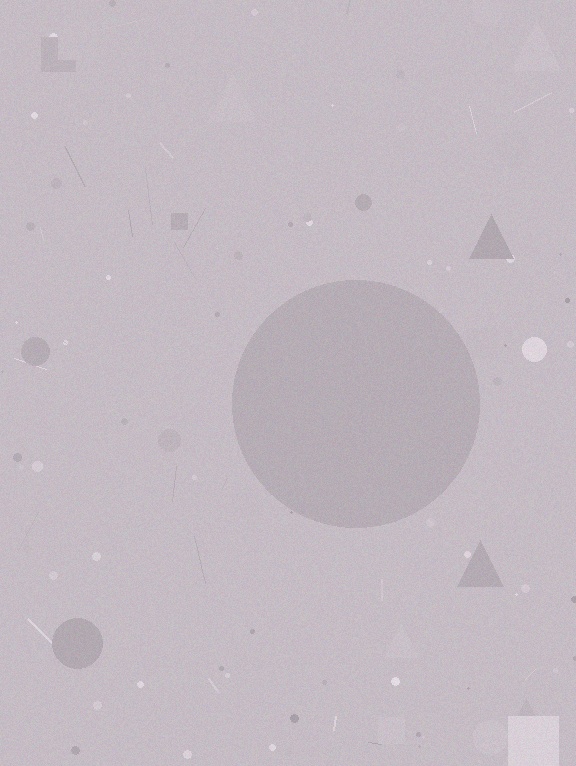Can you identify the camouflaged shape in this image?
The camouflaged shape is a circle.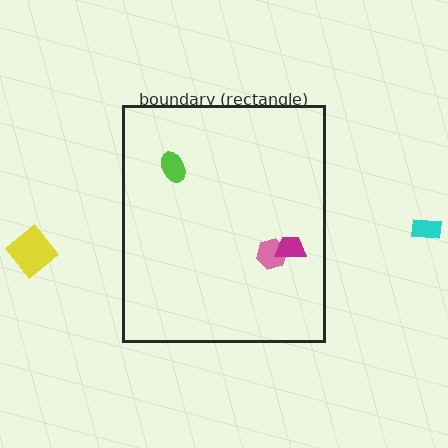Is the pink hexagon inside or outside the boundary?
Inside.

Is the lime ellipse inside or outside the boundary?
Inside.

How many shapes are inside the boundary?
3 inside, 2 outside.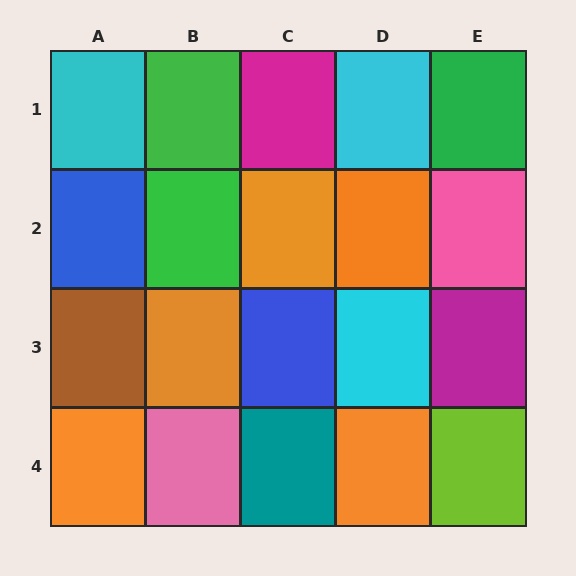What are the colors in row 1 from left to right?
Cyan, green, magenta, cyan, green.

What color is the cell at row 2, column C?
Orange.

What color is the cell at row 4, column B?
Pink.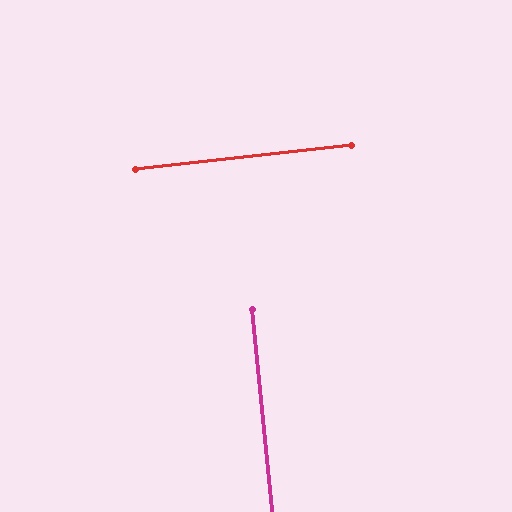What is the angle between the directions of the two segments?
Approximately 90 degrees.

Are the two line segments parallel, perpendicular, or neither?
Perpendicular — they meet at approximately 90°.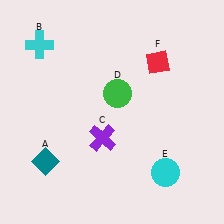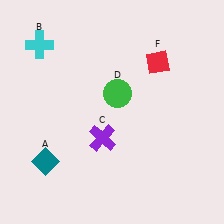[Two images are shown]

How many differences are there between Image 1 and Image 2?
There is 1 difference between the two images.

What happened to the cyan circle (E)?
The cyan circle (E) was removed in Image 2. It was in the bottom-right area of Image 1.